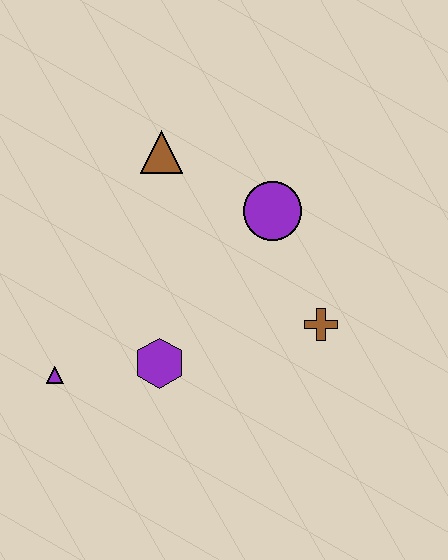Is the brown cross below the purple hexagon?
No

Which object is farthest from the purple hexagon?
The brown triangle is farthest from the purple hexagon.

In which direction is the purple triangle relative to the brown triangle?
The purple triangle is below the brown triangle.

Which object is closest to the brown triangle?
The purple circle is closest to the brown triangle.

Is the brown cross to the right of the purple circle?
Yes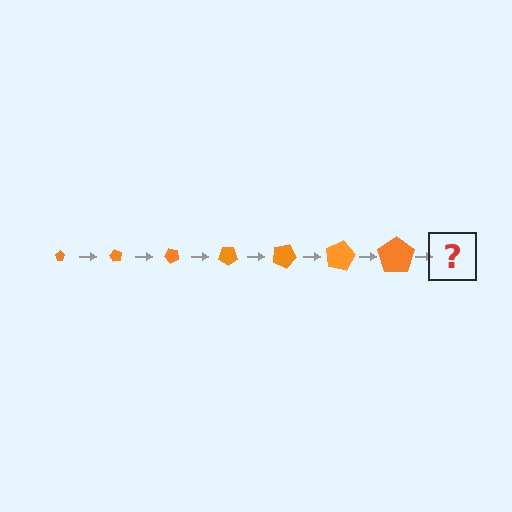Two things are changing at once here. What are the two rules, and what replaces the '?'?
The two rules are that the pentagon grows larger each step and it rotates 60 degrees each step. The '?' should be a pentagon, larger than the previous one and rotated 420 degrees from the start.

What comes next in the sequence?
The next element should be a pentagon, larger than the previous one and rotated 420 degrees from the start.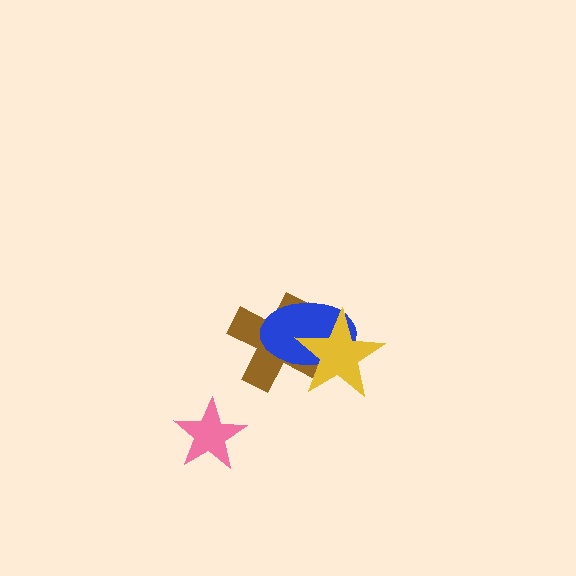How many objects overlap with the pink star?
0 objects overlap with the pink star.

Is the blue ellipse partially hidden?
Yes, it is partially covered by another shape.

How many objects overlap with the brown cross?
2 objects overlap with the brown cross.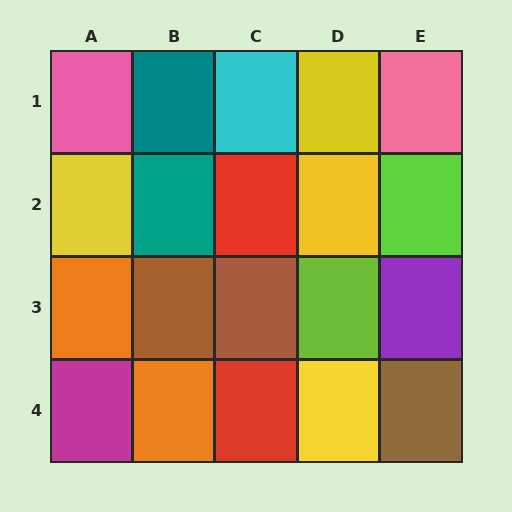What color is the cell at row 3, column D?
Lime.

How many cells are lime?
2 cells are lime.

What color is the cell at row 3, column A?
Orange.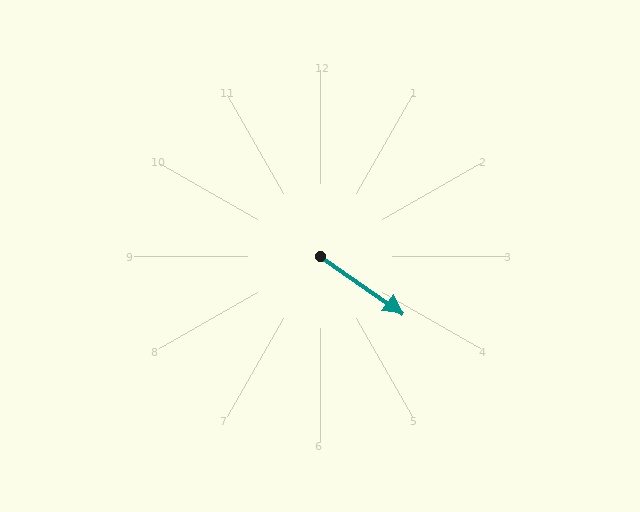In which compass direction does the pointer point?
Southeast.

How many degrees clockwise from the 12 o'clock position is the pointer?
Approximately 125 degrees.